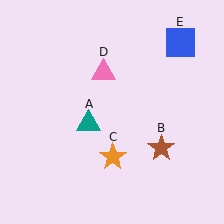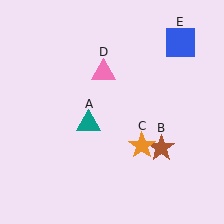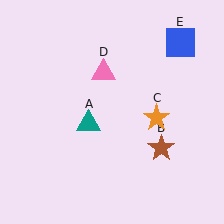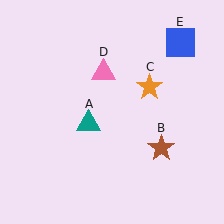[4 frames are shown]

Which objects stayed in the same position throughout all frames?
Teal triangle (object A) and brown star (object B) and pink triangle (object D) and blue square (object E) remained stationary.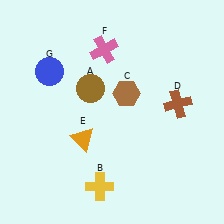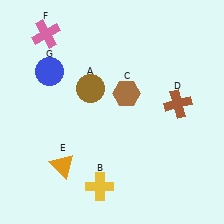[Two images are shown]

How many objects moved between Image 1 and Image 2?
2 objects moved between the two images.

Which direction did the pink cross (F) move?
The pink cross (F) moved left.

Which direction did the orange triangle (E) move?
The orange triangle (E) moved down.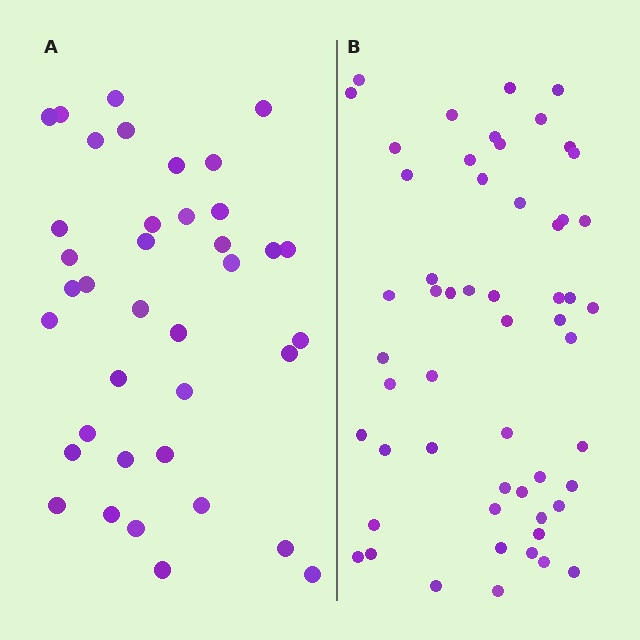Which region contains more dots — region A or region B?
Region B (the right region) has more dots.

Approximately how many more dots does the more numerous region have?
Region B has approximately 15 more dots than region A.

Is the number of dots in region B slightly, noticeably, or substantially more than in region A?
Region B has noticeably more, but not dramatically so. The ratio is roughly 1.4 to 1.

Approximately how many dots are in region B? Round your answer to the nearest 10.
About 60 dots. (The exact count is 55, which rounds to 60.)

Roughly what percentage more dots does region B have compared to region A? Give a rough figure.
About 45% more.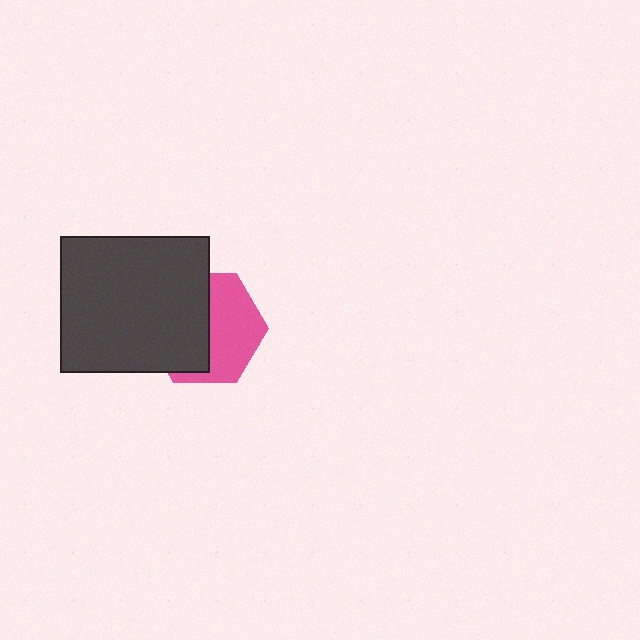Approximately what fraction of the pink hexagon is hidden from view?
Roughly 51% of the pink hexagon is hidden behind the dark gray rectangle.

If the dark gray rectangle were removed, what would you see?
You would see the complete pink hexagon.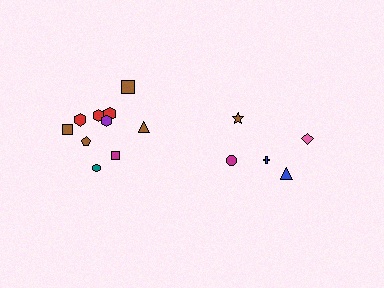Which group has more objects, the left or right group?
The left group.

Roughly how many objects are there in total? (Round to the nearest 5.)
Roughly 15 objects in total.